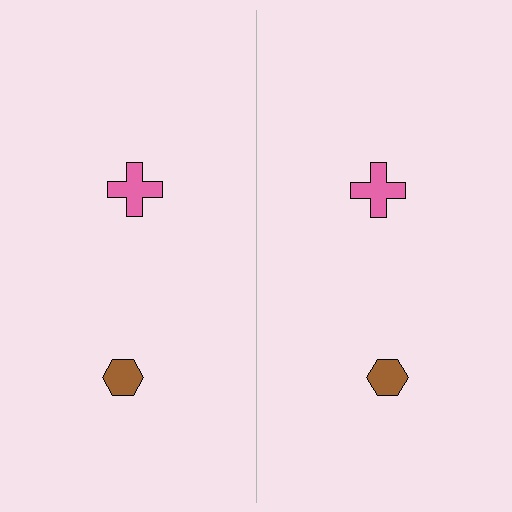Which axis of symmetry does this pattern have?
The pattern has a vertical axis of symmetry running through the center of the image.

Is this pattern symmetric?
Yes, this pattern has bilateral (reflection) symmetry.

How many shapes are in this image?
There are 4 shapes in this image.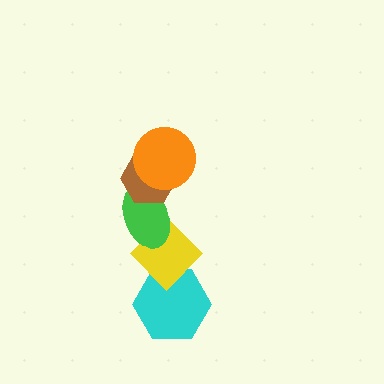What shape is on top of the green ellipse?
The brown hexagon is on top of the green ellipse.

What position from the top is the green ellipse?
The green ellipse is 3rd from the top.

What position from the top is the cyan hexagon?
The cyan hexagon is 5th from the top.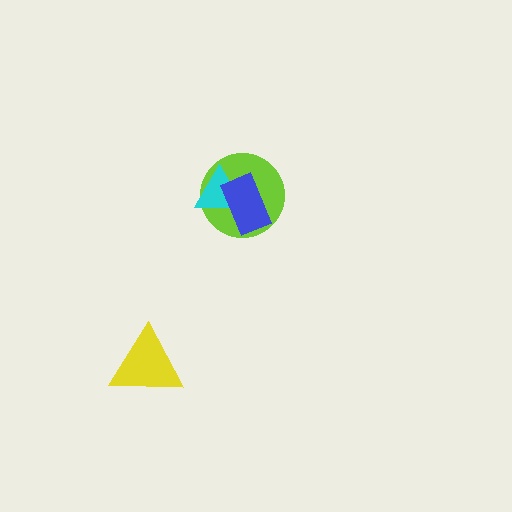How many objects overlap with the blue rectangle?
2 objects overlap with the blue rectangle.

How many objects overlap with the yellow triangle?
0 objects overlap with the yellow triangle.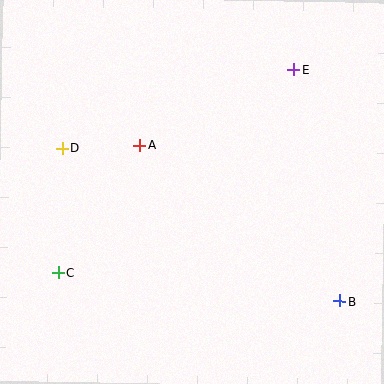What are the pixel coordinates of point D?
Point D is at (62, 148).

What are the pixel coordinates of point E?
Point E is at (294, 70).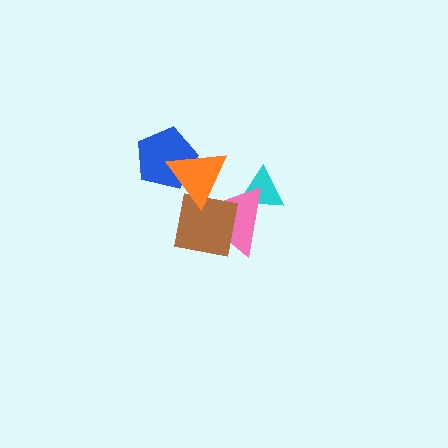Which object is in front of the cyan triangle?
The pink triangle is in front of the cyan triangle.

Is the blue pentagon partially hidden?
Yes, it is partially covered by another shape.